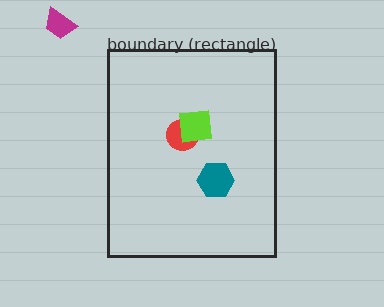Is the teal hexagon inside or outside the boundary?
Inside.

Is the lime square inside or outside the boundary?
Inside.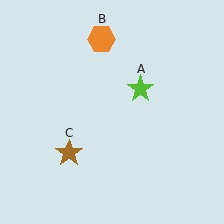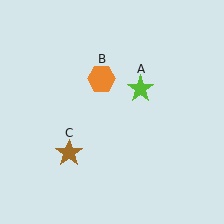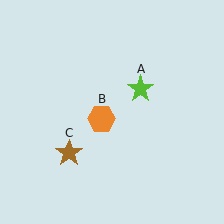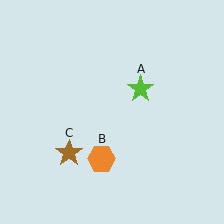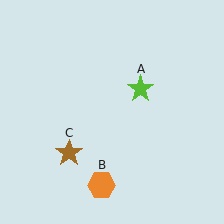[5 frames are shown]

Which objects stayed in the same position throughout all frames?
Lime star (object A) and brown star (object C) remained stationary.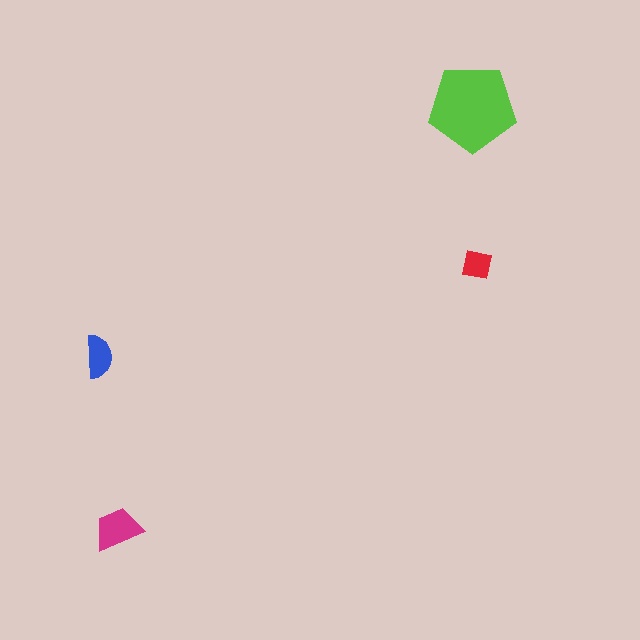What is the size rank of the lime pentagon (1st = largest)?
1st.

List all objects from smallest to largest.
The red square, the blue semicircle, the magenta trapezoid, the lime pentagon.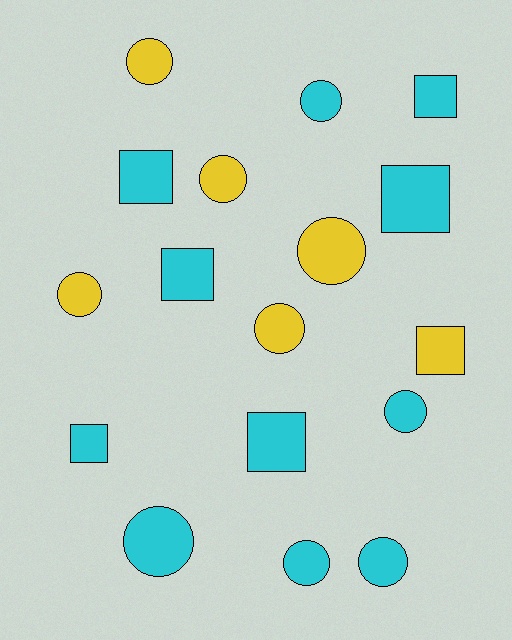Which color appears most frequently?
Cyan, with 11 objects.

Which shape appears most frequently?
Circle, with 10 objects.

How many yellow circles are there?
There are 5 yellow circles.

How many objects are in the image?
There are 17 objects.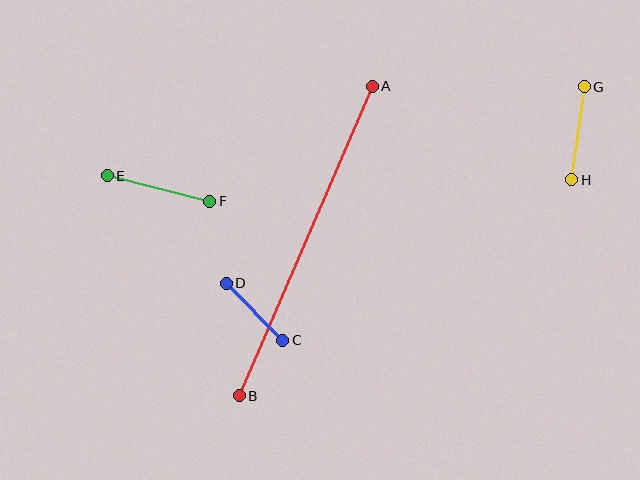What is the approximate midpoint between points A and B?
The midpoint is at approximately (306, 241) pixels.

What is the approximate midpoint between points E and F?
The midpoint is at approximately (159, 189) pixels.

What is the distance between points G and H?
The distance is approximately 94 pixels.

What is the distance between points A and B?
The distance is approximately 337 pixels.